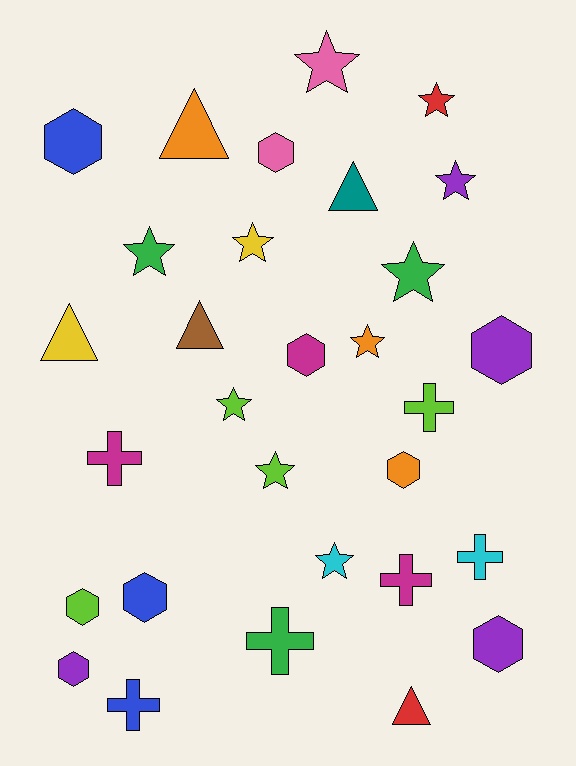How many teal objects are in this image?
There is 1 teal object.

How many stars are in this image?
There are 10 stars.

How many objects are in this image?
There are 30 objects.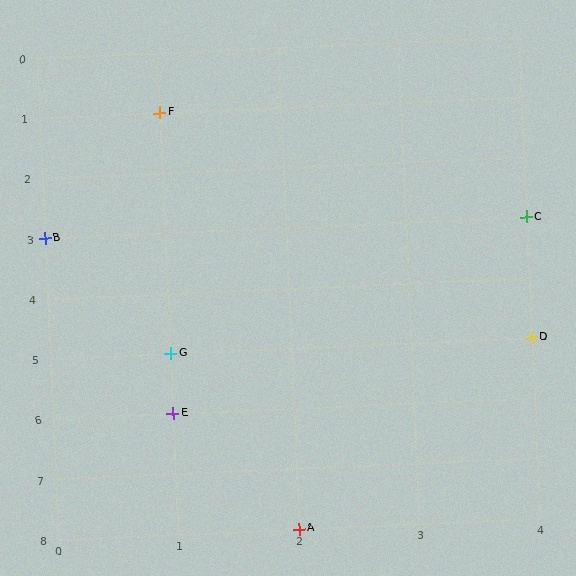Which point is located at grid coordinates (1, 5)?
Point G is at (1, 5).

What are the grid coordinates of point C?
Point C is at grid coordinates (4, 3).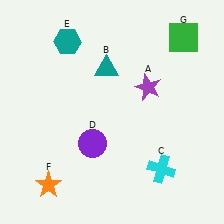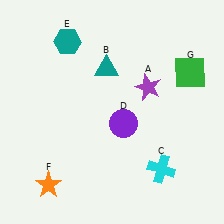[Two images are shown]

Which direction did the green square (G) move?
The green square (G) moved down.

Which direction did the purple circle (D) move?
The purple circle (D) moved right.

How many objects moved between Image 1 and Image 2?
2 objects moved between the two images.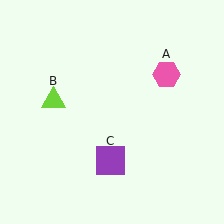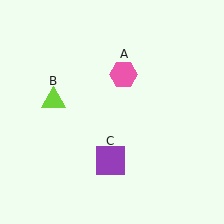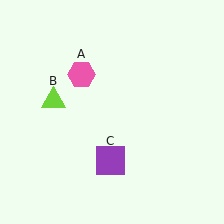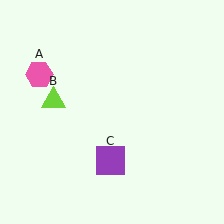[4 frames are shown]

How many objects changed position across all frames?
1 object changed position: pink hexagon (object A).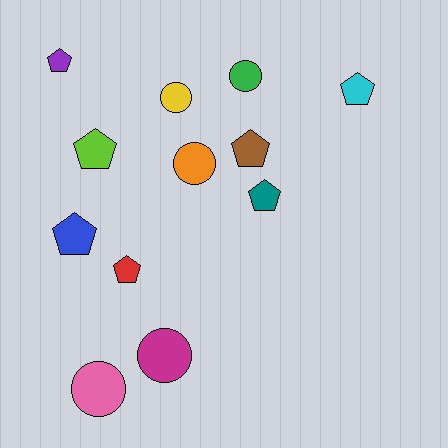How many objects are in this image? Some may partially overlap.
There are 12 objects.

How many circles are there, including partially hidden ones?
There are 5 circles.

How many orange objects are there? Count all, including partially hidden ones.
There is 1 orange object.